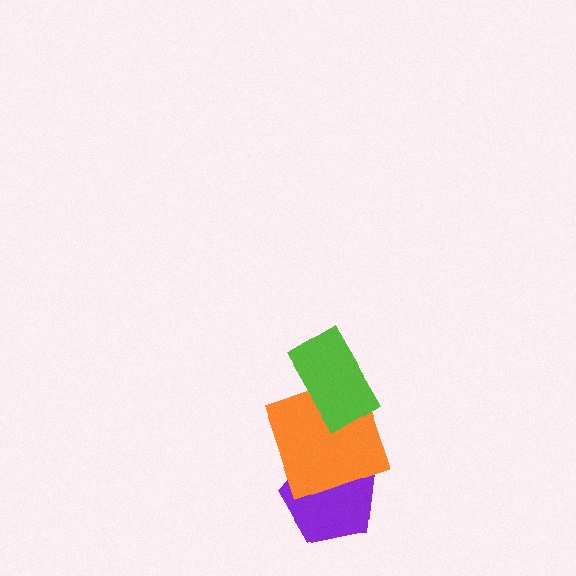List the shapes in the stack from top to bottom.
From top to bottom: the lime rectangle, the orange square, the purple pentagon.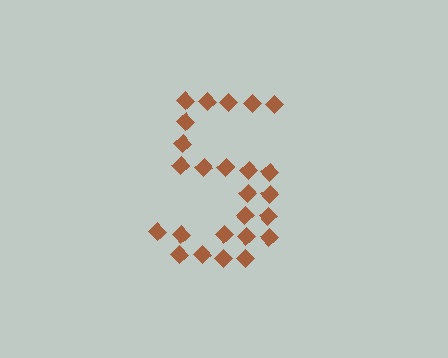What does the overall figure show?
The overall figure shows the digit 5.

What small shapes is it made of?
It is made of small diamonds.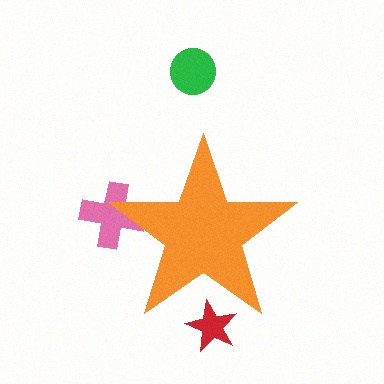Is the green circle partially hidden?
No, the green circle is fully visible.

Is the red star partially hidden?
Yes, the red star is partially hidden behind the orange star.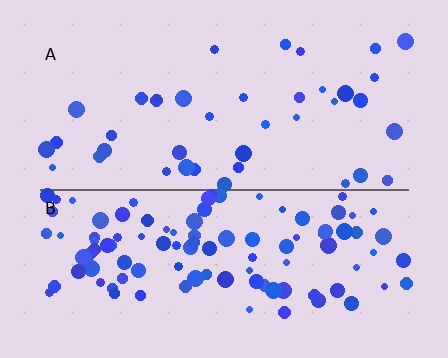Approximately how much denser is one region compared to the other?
Approximately 2.7× — region B over region A.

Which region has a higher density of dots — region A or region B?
B (the bottom).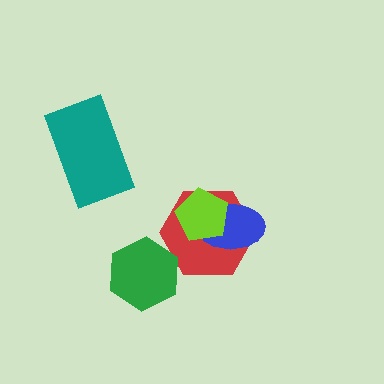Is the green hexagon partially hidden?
No, no other shape covers it.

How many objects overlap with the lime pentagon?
2 objects overlap with the lime pentagon.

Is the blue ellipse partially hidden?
Yes, it is partially covered by another shape.